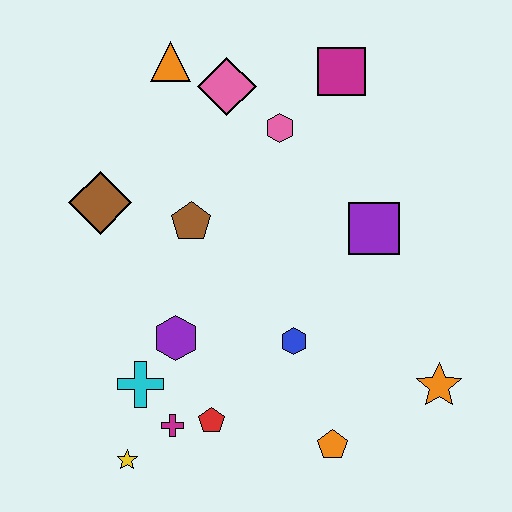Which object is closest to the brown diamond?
The brown pentagon is closest to the brown diamond.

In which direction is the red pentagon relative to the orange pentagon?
The red pentagon is to the left of the orange pentagon.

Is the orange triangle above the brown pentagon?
Yes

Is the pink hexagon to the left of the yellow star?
No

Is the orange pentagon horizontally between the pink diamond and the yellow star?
No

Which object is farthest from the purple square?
The yellow star is farthest from the purple square.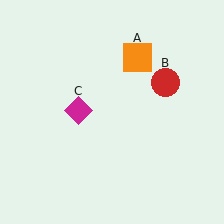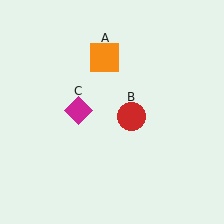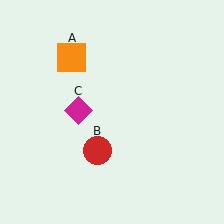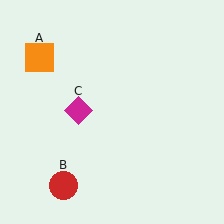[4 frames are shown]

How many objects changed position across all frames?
2 objects changed position: orange square (object A), red circle (object B).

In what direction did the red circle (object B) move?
The red circle (object B) moved down and to the left.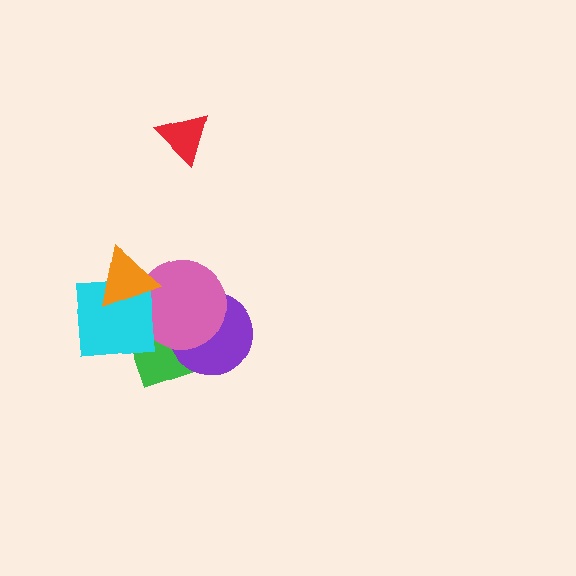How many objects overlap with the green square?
4 objects overlap with the green square.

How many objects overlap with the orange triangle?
3 objects overlap with the orange triangle.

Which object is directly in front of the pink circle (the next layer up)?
The cyan square is directly in front of the pink circle.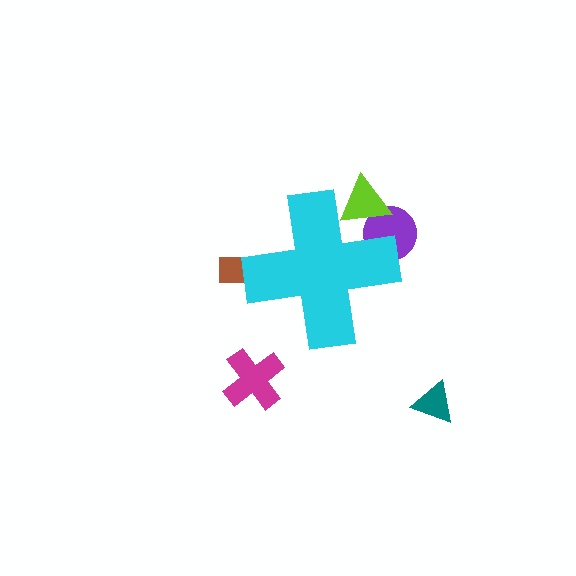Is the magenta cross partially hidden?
No, the magenta cross is fully visible.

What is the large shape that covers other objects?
A cyan cross.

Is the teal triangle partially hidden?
No, the teal triangle is fully visible.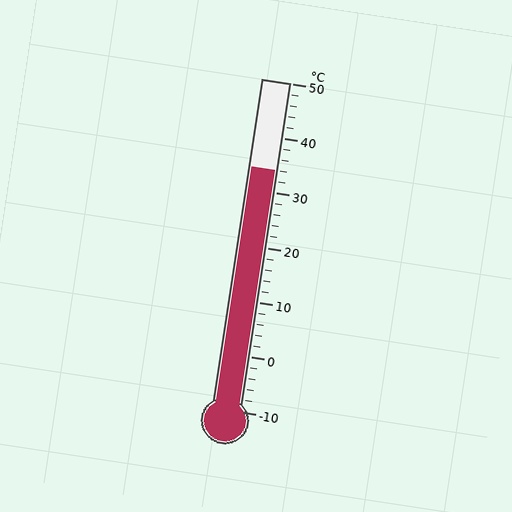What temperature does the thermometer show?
The thermometer shows approximately 34°C.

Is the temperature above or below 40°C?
The temperature is below 40°C.